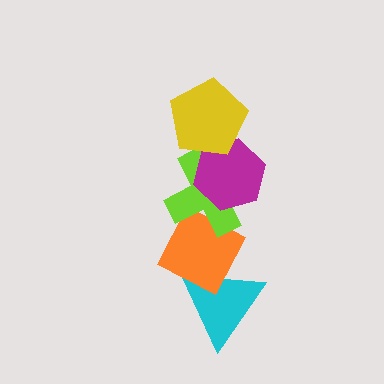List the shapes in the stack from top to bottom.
From top to bottom: the yellow pentagon, the magenta hexagon, the lime cross, the orange diamond, the cyan triangle.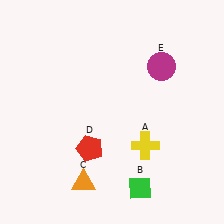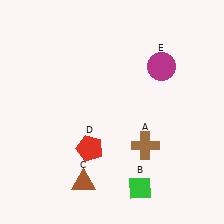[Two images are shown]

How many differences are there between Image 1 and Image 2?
There are 2 differences between the two images.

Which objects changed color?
A changed from yellow to brown. C changed from orange to brown.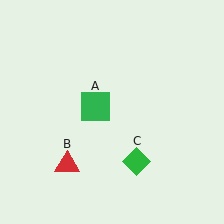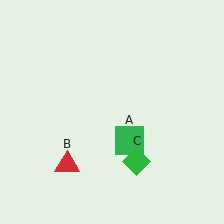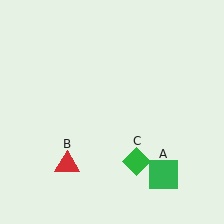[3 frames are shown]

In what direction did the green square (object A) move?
The green square (object A) moved down and to the right.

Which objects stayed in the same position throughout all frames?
Red triangle (object B) and green diamond (object C) remained stationary.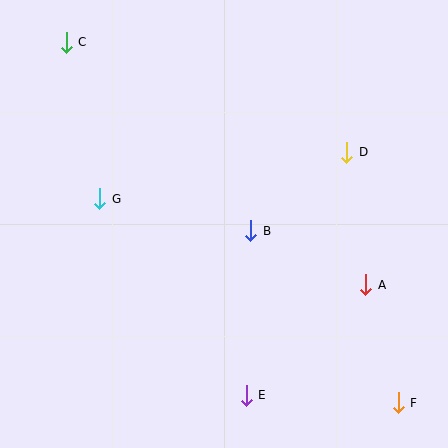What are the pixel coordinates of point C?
Point C is at (66, 42).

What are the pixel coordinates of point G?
Point G is at (100, 199).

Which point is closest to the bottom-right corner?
Point F is closest to the bottom-right corner.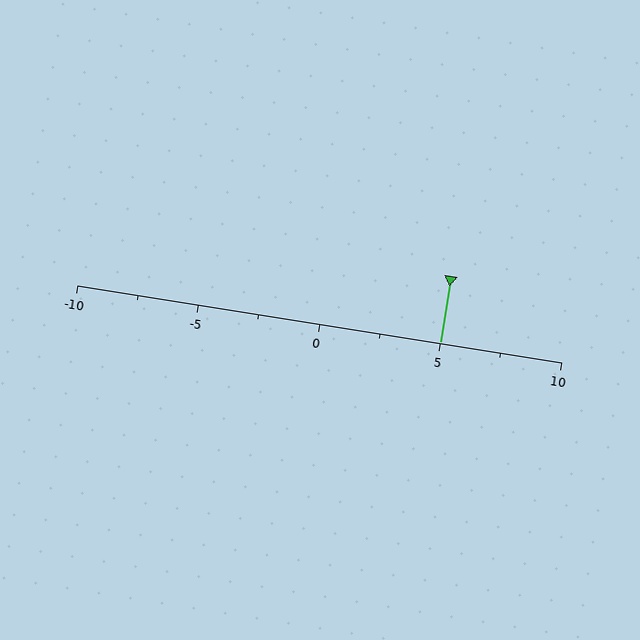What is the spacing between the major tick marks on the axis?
The major ticks are spaced 5 apart.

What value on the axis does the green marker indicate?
The marker indicates approximately 5.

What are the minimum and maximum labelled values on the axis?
The axis runs from -10 to 10.